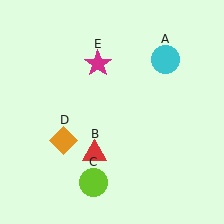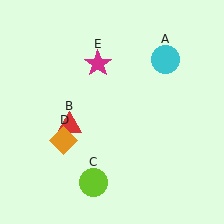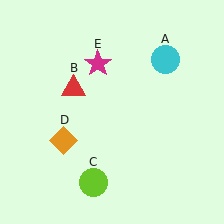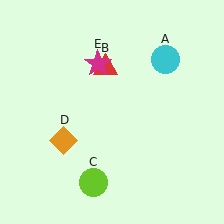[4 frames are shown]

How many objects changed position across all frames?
1 object changed position: red triangle (object B).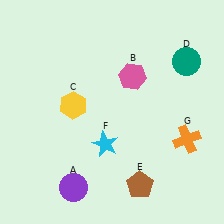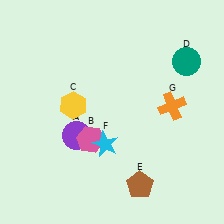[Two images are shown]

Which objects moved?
The objects that moved are: the purple circle (A), the pink hexagon (B), the orange cross (G).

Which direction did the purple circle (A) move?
The purple circle (A) moved up.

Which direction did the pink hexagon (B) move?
The pink hexagon (B) moved down.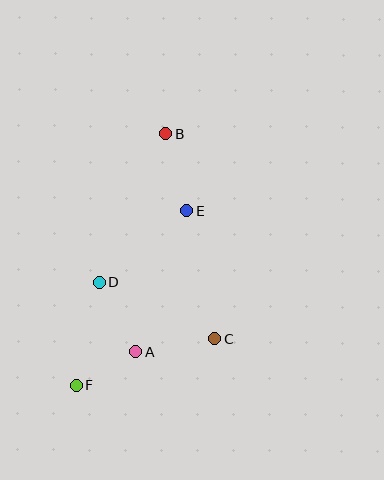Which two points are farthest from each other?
Points B and F are farthest from each other.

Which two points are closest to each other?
Points A and F are closest to each other.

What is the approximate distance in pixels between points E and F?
The distance between E and F is approximately 206 pixels.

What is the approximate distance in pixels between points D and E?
The distance between D and E is approximately 113 pixels.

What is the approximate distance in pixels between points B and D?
The distance between B and D is approximately 163 pixels.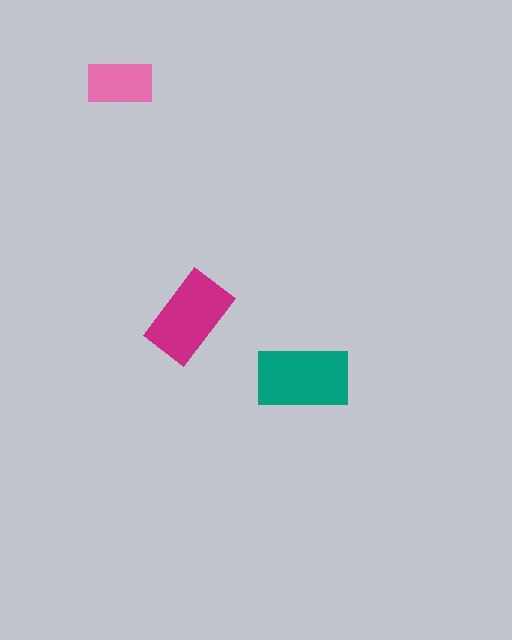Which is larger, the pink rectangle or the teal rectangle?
The teal one.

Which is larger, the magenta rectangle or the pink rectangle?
The magenta one.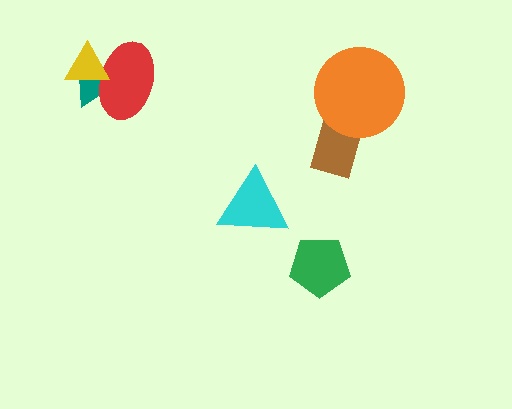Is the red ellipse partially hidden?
Yes, it is partially covered by another shape.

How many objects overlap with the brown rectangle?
1 object overlaps with the brown rectangle.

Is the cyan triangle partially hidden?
No, no other shape covers it.